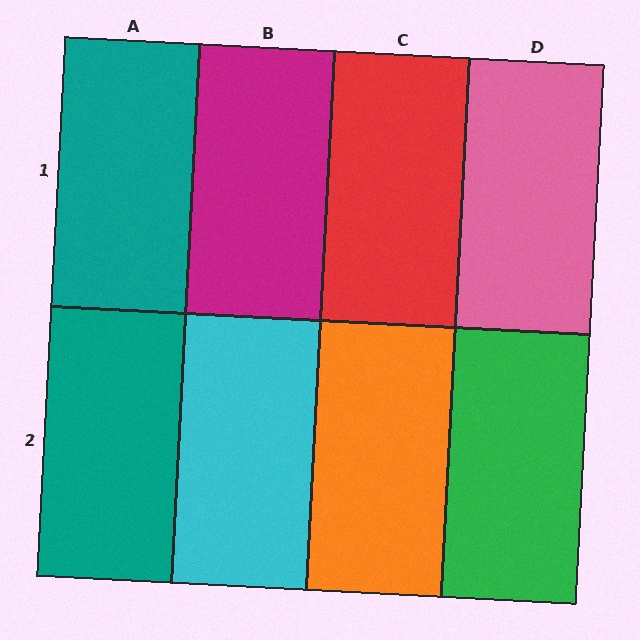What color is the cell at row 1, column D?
Pink.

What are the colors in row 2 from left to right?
Teal, cyan, orange, green.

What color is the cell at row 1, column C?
Red.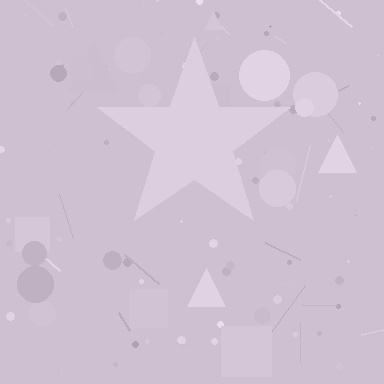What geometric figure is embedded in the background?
A star is embedded in the background.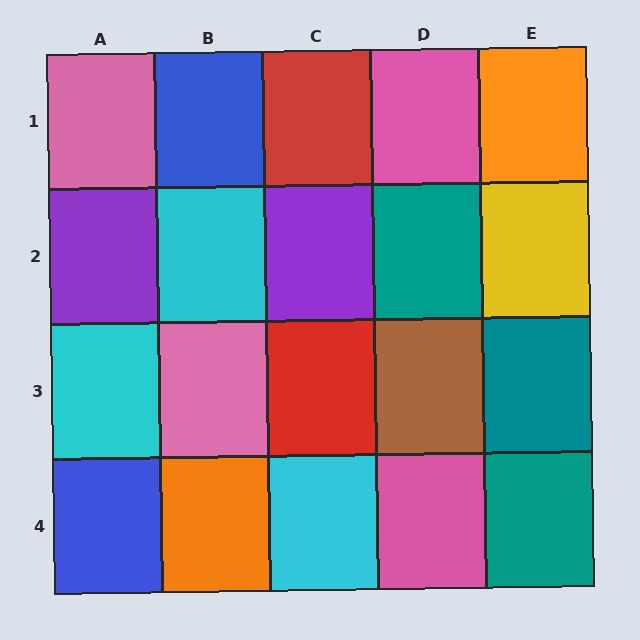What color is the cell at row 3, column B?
Pink.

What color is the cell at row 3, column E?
Teal.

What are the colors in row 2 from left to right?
Purple, cyan, purple, teal, yellow.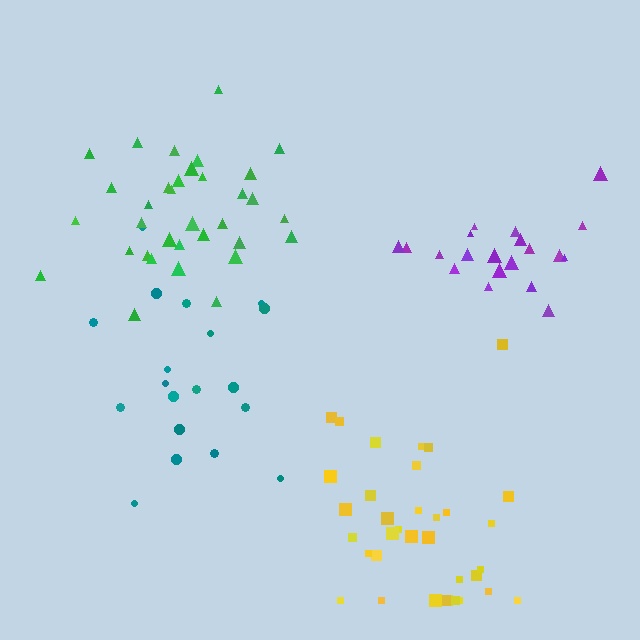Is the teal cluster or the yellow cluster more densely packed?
Yellow.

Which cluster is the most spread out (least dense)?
Teal.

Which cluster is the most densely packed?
Yellow.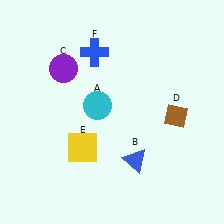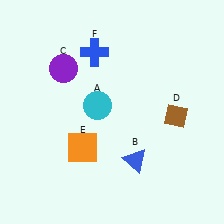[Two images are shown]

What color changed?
The square (E) changed from yellow in Image 1 to orange in Image 2.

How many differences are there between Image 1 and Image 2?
There is 1 difference between the two images.